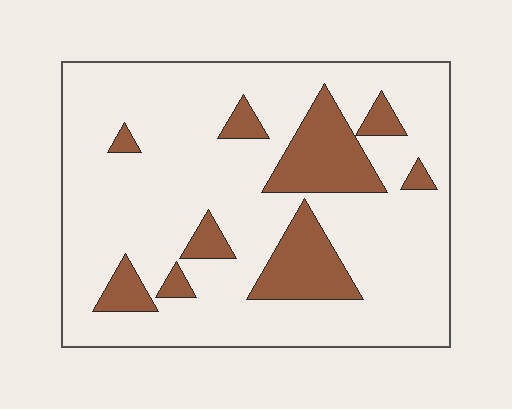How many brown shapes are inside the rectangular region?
9.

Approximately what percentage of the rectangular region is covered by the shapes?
Approximately 20%.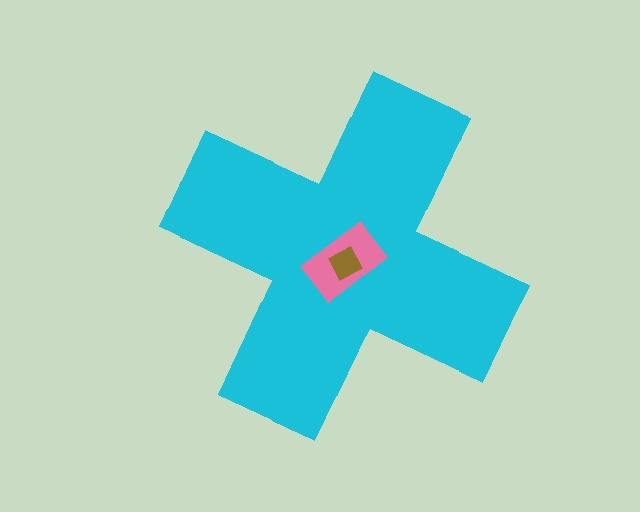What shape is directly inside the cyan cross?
The pink rectangle.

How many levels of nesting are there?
3.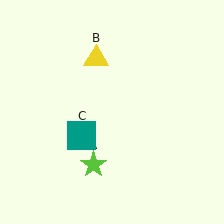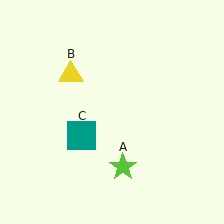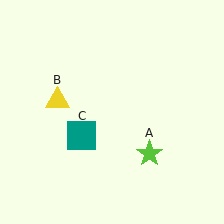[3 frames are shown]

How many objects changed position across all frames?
2 objects changed position: lime star (object A), yellow triangle (object B).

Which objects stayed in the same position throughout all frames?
Teal square (object C) remained stationary.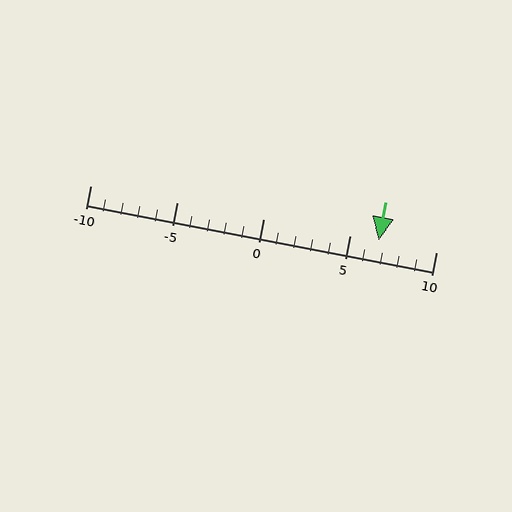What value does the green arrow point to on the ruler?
The green arrow points to approximately 7.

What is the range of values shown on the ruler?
The ruler shows values from -10 to 10.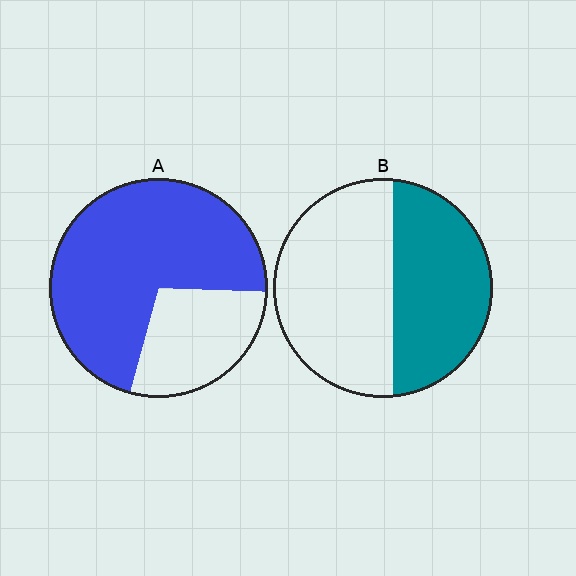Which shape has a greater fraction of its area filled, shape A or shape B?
Shape A.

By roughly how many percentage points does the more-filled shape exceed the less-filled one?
By roughly 25 percentage points (A over B).